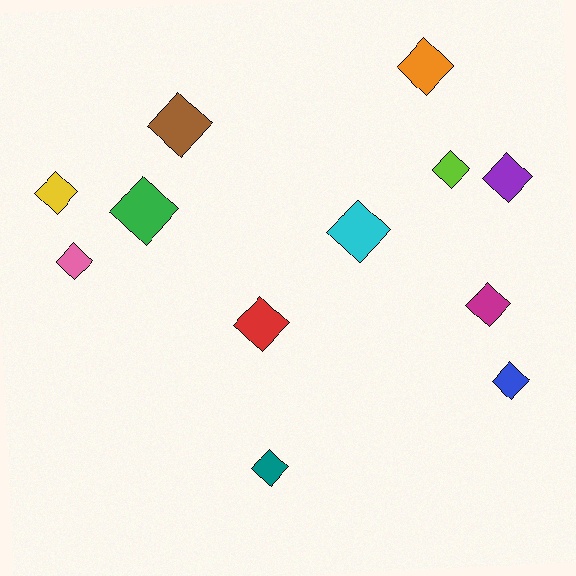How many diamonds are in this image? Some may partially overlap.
There are 12 diamonds.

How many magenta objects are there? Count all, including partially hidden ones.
There is 1 magenta object.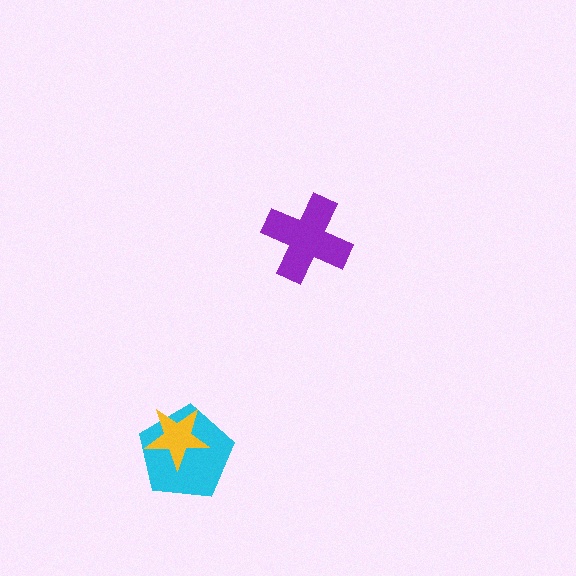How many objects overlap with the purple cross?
0 objects overlap with the purple cross.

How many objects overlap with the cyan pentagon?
1 object overlaps with the cyan pentagon.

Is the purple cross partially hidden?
No, no other shape covers it.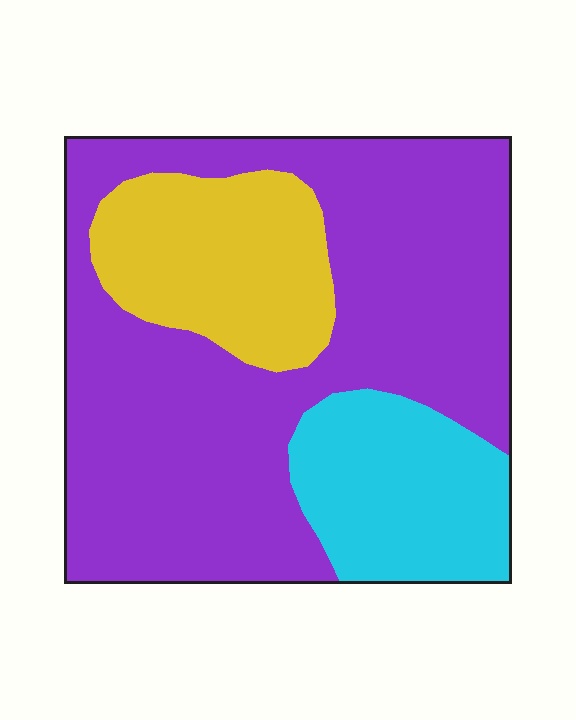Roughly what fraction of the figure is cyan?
Cyan takes up between a sixth and a third of the figure.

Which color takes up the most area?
Purple, at roughly 65%.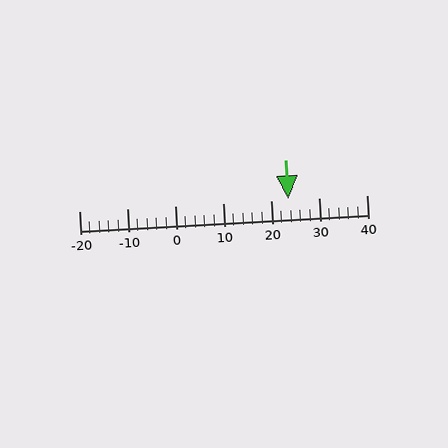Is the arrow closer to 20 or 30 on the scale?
The arrow is closer to 20.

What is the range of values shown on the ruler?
The ruler shows values from -20 to 40.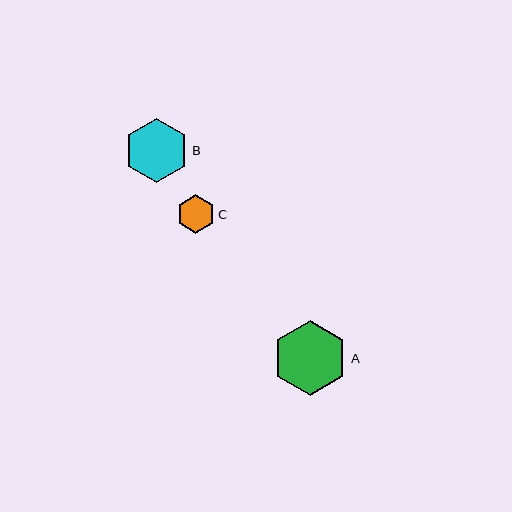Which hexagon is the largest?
Hexagon A is the largest with a size of approximately 75 pixels.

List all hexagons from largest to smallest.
From largest to smallest: A, B, C.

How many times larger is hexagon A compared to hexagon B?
Hexagon A is approximately 1.2 times the size of hexagon B.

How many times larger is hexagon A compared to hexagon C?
Hexagon A is approximately 2.0 times the size of hexagon C.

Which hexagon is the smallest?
Hexagon C is the smallest with a size of approximately 38 pixels.